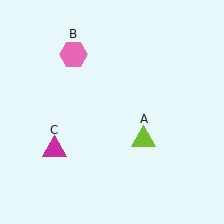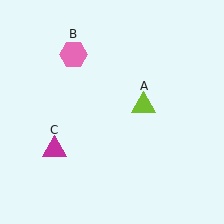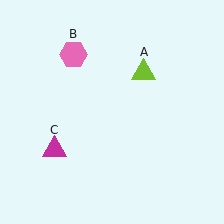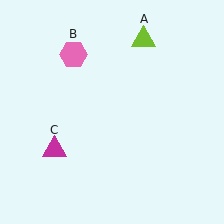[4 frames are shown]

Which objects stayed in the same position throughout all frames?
Pink hexagon (object B) and magenta triangle (object C) remained stationary.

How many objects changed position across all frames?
1 object changed position: lime triangle (object A).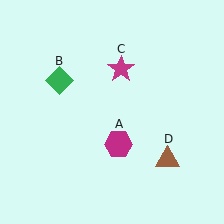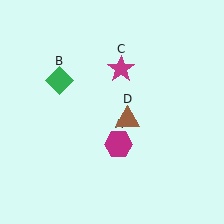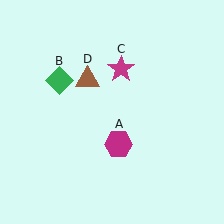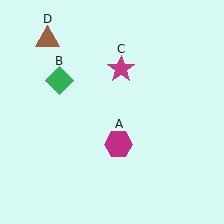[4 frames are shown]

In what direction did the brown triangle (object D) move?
The brown triangle (object D) moved up and to the left.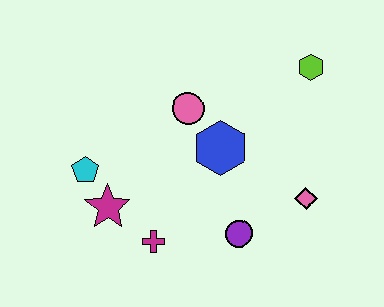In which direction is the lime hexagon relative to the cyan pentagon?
The lime hexagon is to the right of the cyan pentagon.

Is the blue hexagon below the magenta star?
No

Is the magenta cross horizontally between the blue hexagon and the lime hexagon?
No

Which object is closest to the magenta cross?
The magenta star is closest to the magenta cross.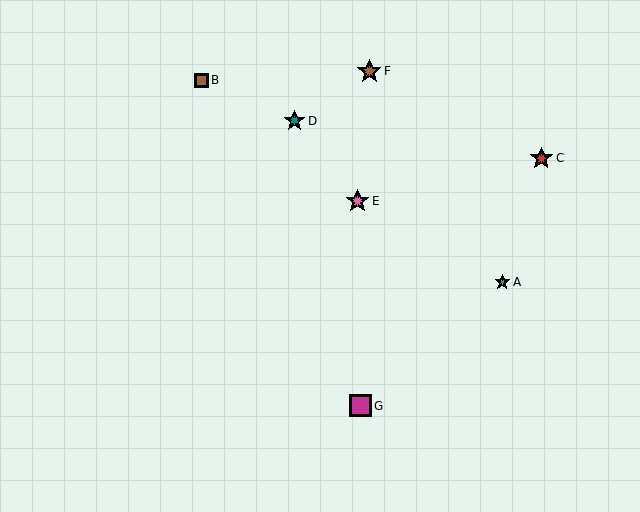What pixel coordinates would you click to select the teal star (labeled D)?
Click at (295, 121) to select the teal star D.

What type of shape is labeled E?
Shape E is a pink star.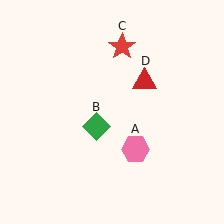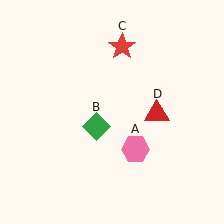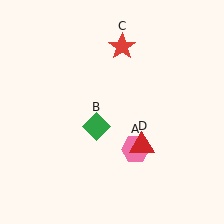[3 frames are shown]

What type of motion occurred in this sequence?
The red triangle (object D) rotated clockwise around the center of the scene.